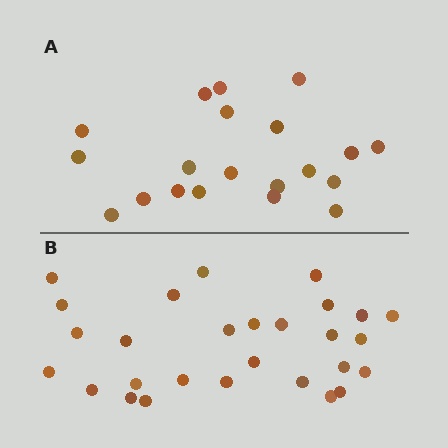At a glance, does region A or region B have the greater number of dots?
Region B (the bottom region) has more dots.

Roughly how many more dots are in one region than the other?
Region B has roughly 8 or so more dots than region A.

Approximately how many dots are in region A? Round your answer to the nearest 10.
About 20 dots.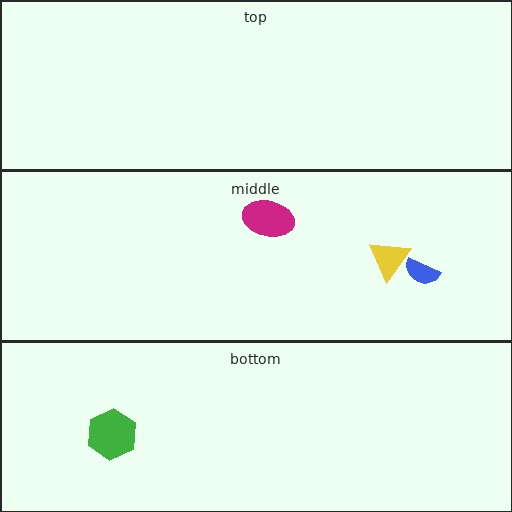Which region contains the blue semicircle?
The middle region.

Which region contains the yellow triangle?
The middle region.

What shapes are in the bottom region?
The green hexagon.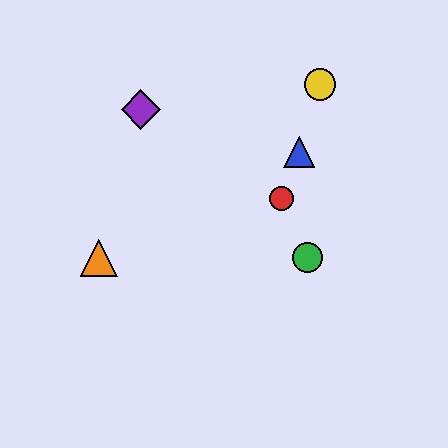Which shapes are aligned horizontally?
The green circle, the orange triangle are aligned horizontally.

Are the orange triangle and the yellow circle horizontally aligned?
No, the orange triangle is at y≈258 and the yellow circle is at y≈84.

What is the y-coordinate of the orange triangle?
The orange triangle is at y≈258.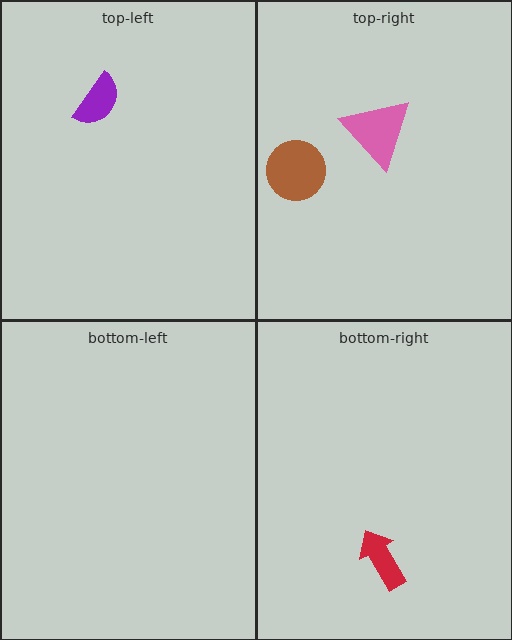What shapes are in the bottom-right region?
The red arrow.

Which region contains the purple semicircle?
The top-left region.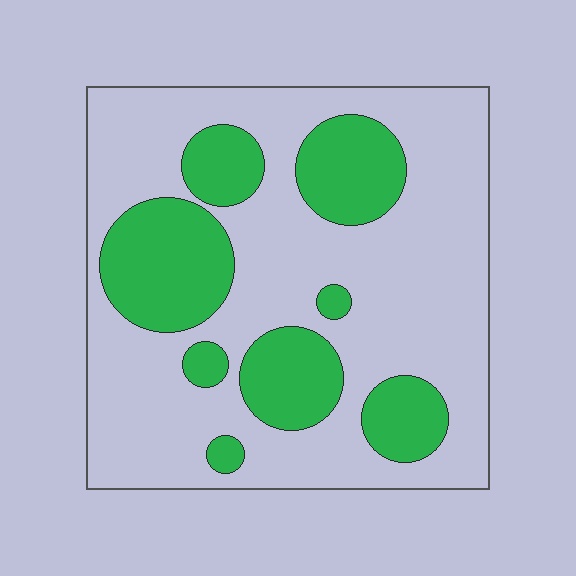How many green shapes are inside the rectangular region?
8.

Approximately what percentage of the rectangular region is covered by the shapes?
Approximately 30%.